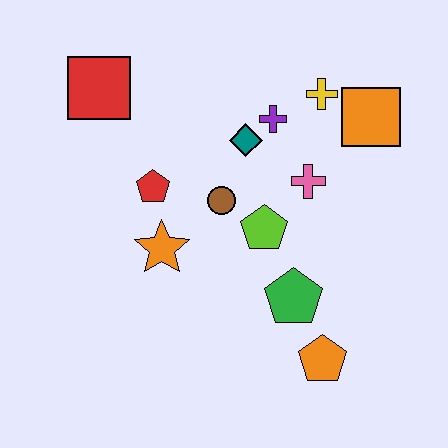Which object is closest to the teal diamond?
The purple cross is closest to the teal diamond.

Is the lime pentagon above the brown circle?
No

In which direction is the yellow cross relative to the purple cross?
The yellow cross is to the right of the purple cross.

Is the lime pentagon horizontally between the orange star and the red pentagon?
No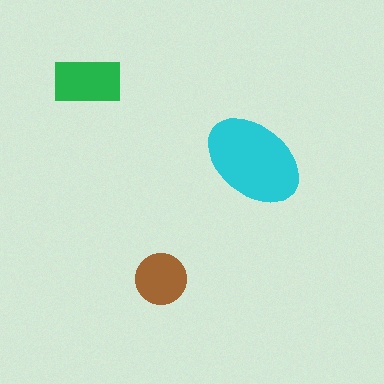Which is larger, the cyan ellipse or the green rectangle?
The cyan ellipse.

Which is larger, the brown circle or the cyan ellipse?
The cyan ellipse.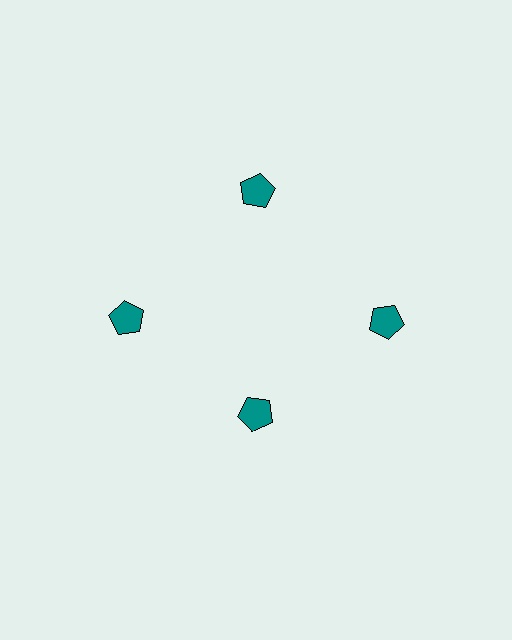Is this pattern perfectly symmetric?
No. The 4 teal pentagons are arranged in a ring, but one element near the 6 o'clock position is pulled inward toward the center, breaking the 4-fold rotational symmetry.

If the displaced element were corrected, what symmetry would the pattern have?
It would have 4-fold rotational symmetry — the pattern would map onto itself every 90 degrees.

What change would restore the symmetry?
The symmetry would be restored by moving it outward, back onto the ring so that all 4 pentagons sit at equal angles and equal distance from the center.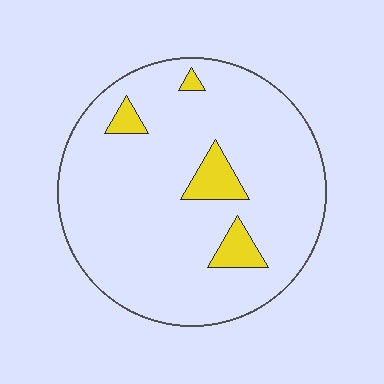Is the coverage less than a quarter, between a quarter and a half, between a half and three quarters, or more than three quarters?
Less than a quarter.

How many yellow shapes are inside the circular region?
4.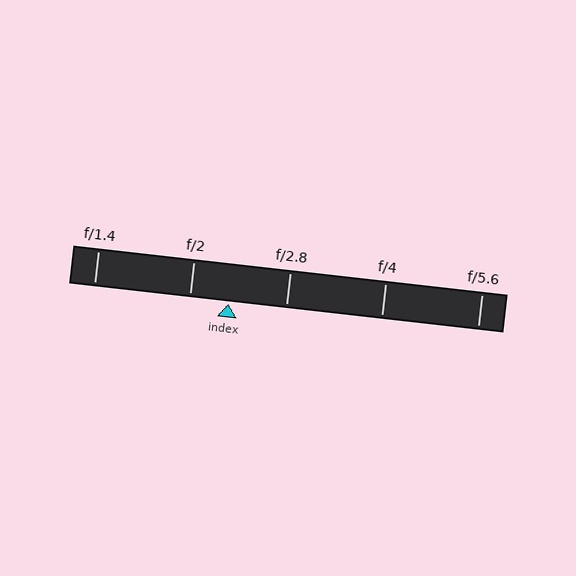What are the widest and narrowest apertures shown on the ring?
The widest aperture shown is f/1.4 and the narrowest is f/5.6.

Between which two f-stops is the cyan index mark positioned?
The index mark is between f/2 and f/2.8.